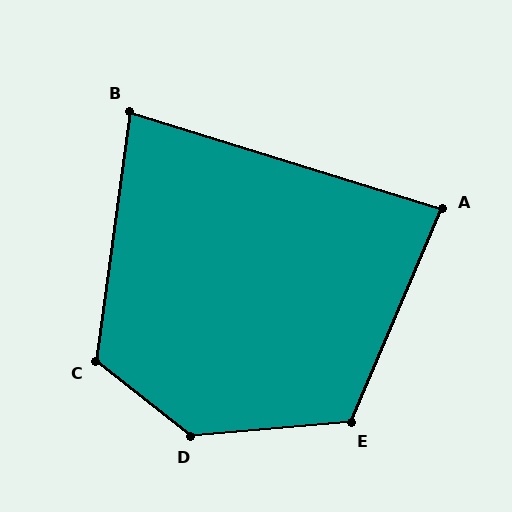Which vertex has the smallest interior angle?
B, at approximately 81 degrees.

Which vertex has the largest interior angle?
D, at approximately 137 degrees.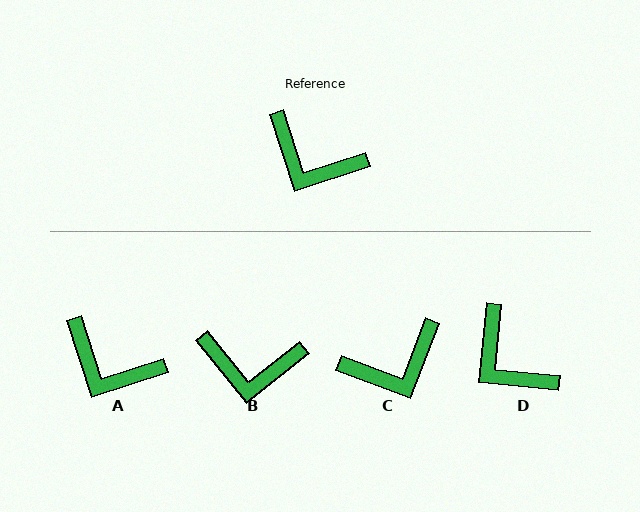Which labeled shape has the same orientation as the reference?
A.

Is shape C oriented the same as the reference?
No, it is off by about 51 degrees.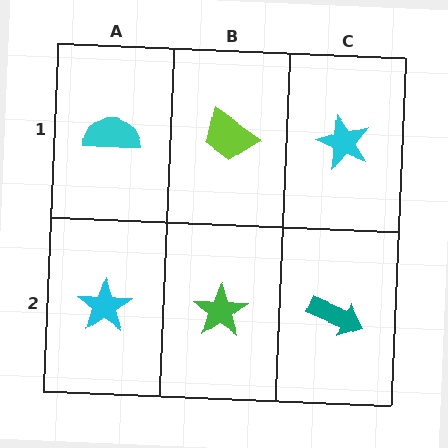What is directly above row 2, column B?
A lime trapezoid.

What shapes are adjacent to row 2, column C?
A cyan star (row 1, column C), a green star (row 2, column B).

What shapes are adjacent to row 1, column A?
A cyan star (row 2, column A), a lime trapezoid (row 1, column B).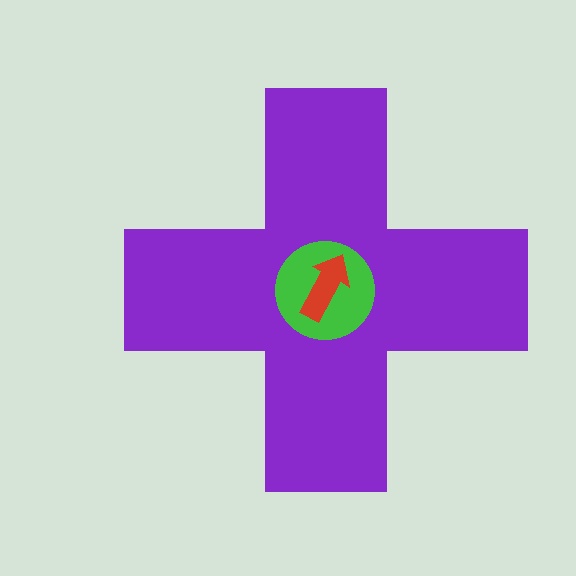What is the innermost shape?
The red arrow.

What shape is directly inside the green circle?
The red arrow.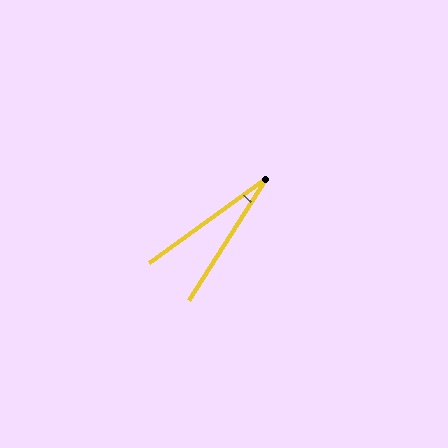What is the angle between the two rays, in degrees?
Approximately 21 degrees.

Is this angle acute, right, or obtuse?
It is acute.